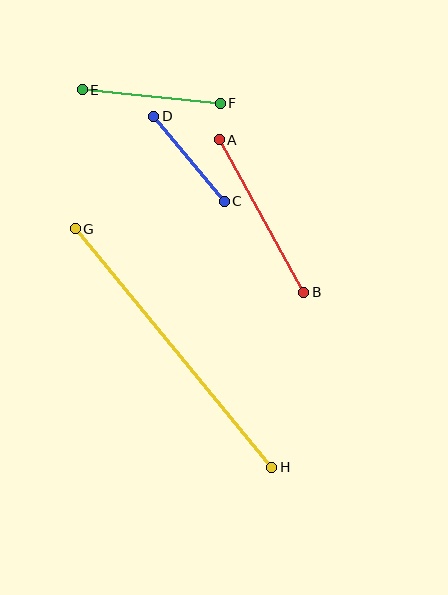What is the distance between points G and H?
The distance is approximately 309 pixels.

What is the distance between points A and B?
The distance is approximately 174 pixels.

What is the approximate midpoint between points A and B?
The midpoint is at approximately (262, 216) pixels.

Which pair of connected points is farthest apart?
Points G and H are farthest apart.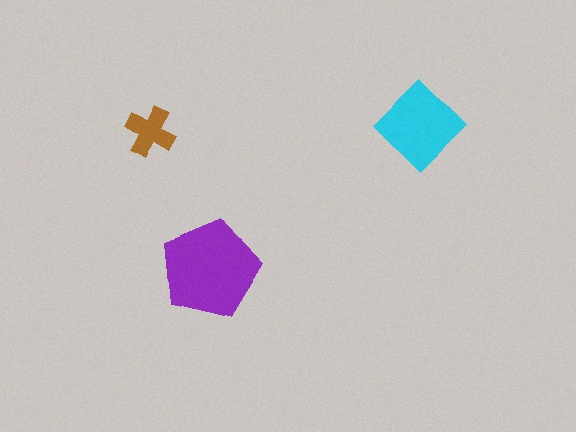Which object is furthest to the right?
The cyan diamond is rightmost.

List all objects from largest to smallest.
The purple pentagon, the cyan diamond, the brown cross.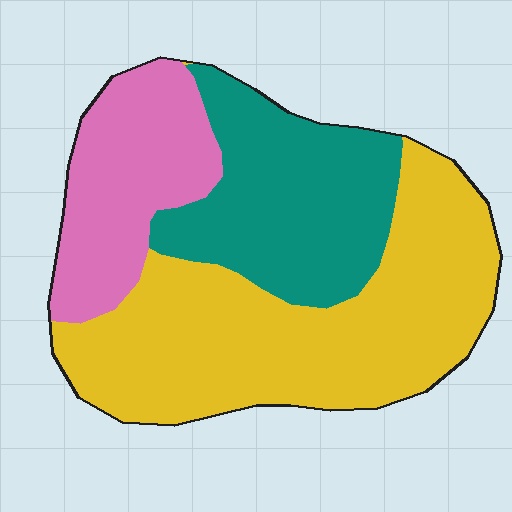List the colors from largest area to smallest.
From largest to smallest: yellow, teal, pink.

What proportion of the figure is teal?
Teal covers about 30% of the figure.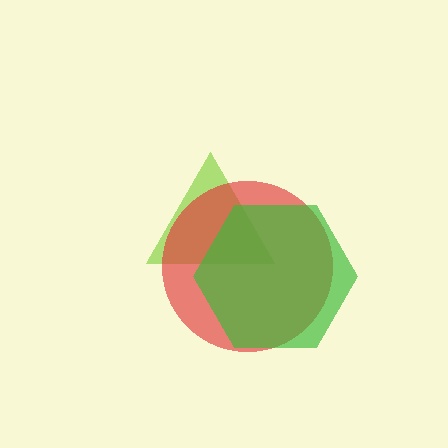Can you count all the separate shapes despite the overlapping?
Yes, there are 3 separate shapes.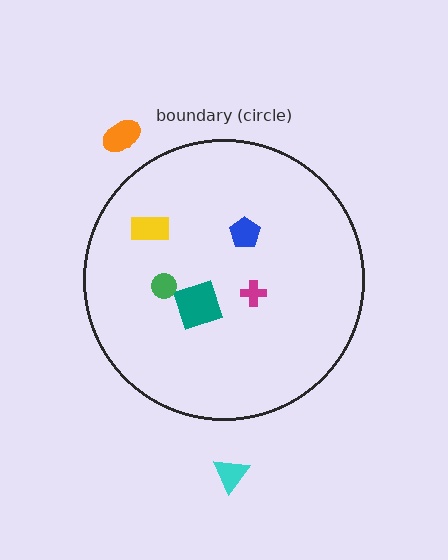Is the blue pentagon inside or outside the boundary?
Inside.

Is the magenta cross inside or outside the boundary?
Inside.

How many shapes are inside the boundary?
5 inside, 2 outside.